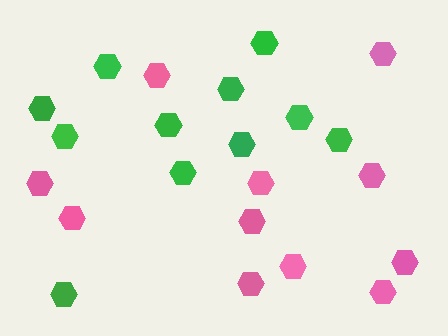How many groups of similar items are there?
There are 2 groups: one group of pink hexagons (11) and one group of green hexagons (11).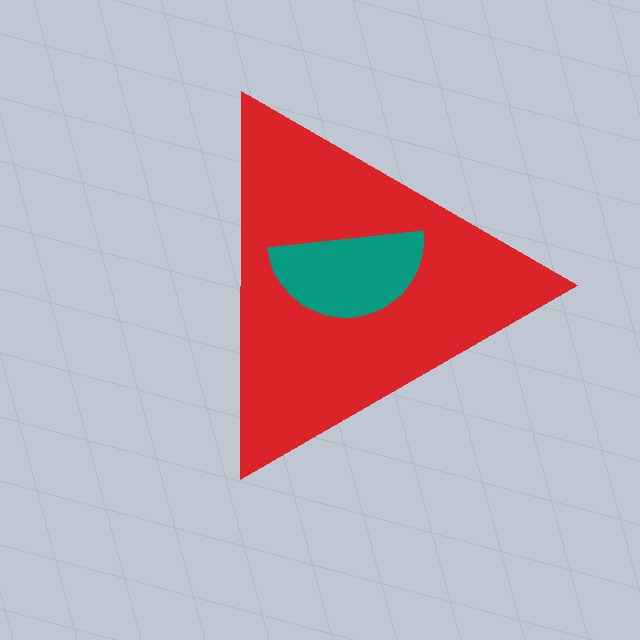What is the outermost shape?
The red triangle.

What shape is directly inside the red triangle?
The teal semicircle.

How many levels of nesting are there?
2.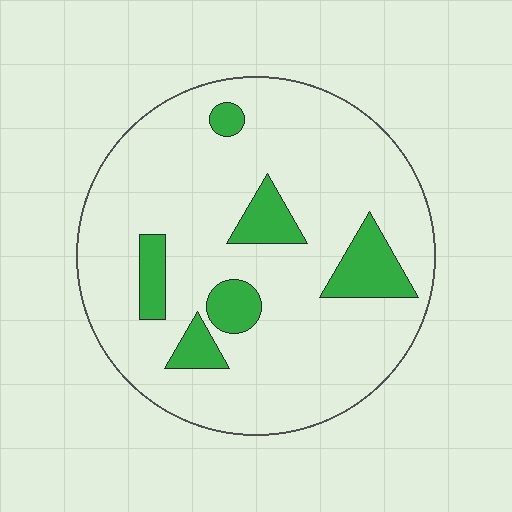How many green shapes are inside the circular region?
6.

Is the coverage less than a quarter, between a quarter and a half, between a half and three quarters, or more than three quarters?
Less than a quarter.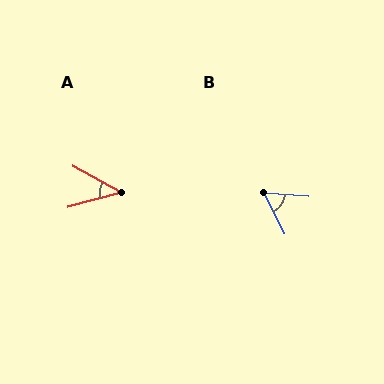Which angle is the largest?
B, at approximately 58 degrees.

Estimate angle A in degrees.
Approximately 43 degrees.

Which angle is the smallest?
A, at approximately 43 degrees.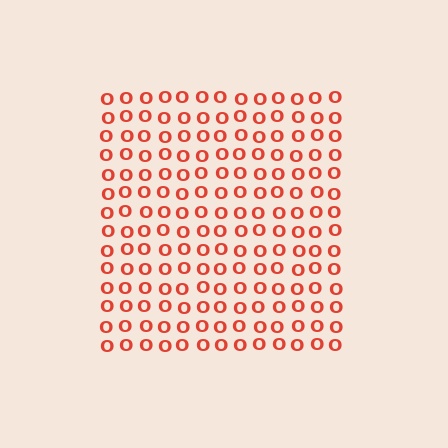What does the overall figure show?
The overall figure shows a square.